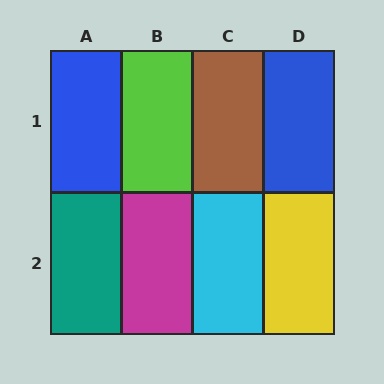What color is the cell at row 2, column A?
Teal.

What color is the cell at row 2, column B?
Magenta.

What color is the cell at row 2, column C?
Cyan.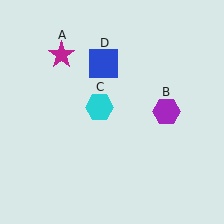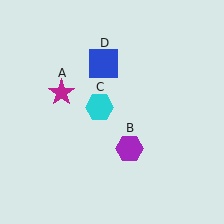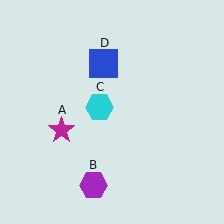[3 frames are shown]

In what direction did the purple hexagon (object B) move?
The purple hexagon (object B) moved down and to the left.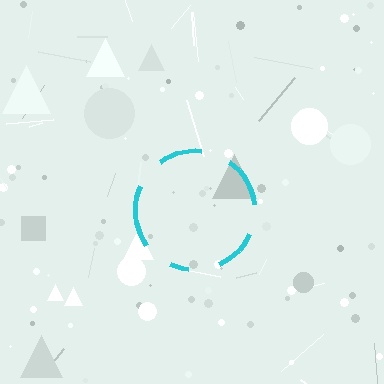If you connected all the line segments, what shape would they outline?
They would outline a circle.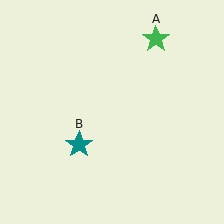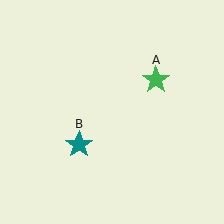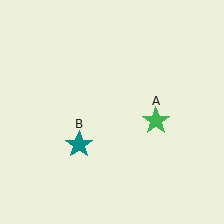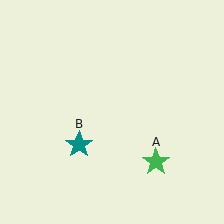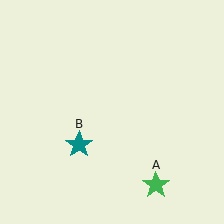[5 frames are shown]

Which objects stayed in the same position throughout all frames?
Teal star (object B) remained stationary.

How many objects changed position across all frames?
1 object changed position: green star (object A).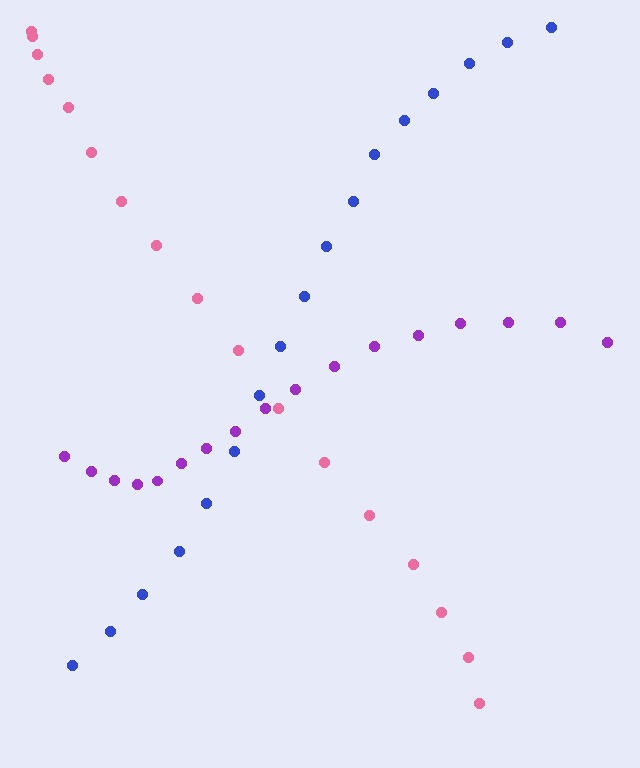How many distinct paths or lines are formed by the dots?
There are 3 distinct paths.